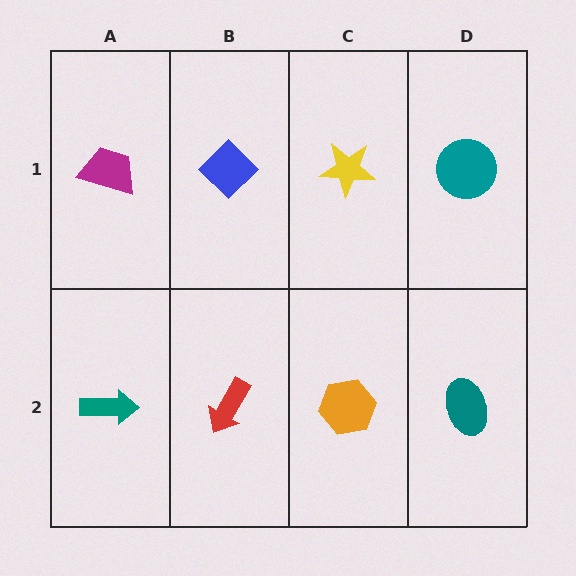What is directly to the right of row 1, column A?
A blue diamond.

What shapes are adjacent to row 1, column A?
A teal arrow (row 2, column A), a blue diamond (row 1, column B).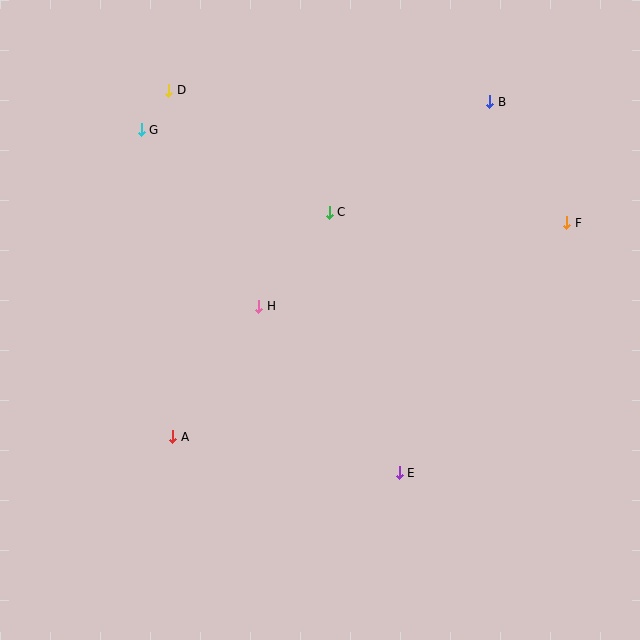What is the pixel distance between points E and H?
The distance between E and H is 218 pixels.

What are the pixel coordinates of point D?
Point D is at (169, 90).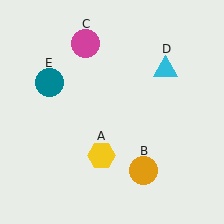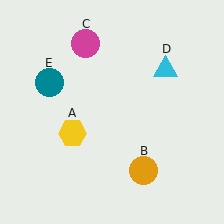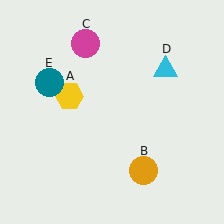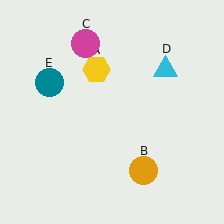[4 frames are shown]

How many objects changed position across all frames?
1 object changed position: yellow hexagon (object A).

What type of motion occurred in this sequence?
The yellow hexagon (object A) rotated clockwise around the center of the scene.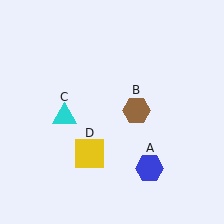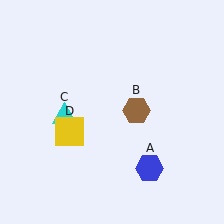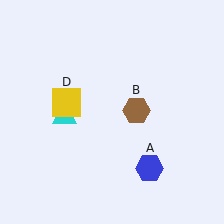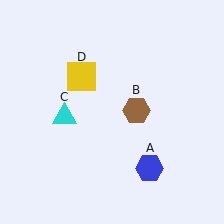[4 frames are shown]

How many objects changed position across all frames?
1 object changed position: yellow square (object D).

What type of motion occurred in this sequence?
The yellow square (object D) rotated clockwise around the center of the scene.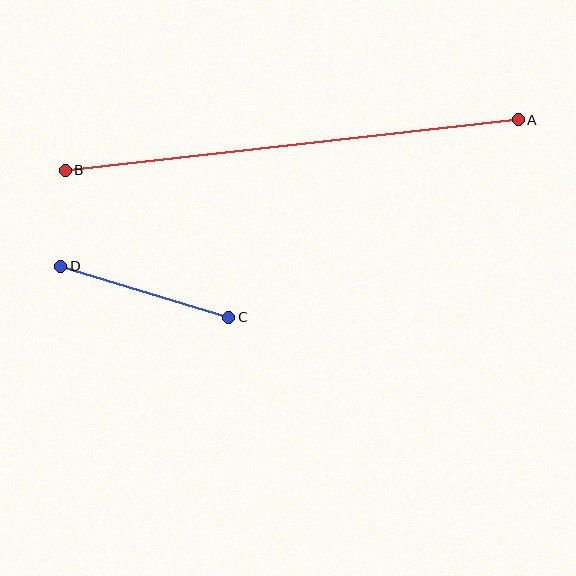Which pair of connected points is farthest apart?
Points A and B are farthest apart.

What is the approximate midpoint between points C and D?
The midpoint is at approximately (145, 292) pixels.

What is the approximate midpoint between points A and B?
The midpoint is at approximately (292, 145) pixels.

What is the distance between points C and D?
The distance is approximately 175 pixels.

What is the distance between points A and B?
The distance is approximately 455 pixels.